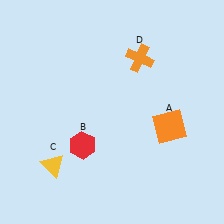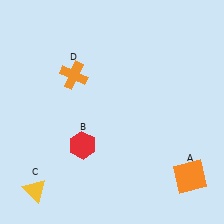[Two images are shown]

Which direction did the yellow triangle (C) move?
The yellow triangle (C) moved down.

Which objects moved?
The objects that moved are: the orange square (A), the yellow triangle (C), the orange cross (D).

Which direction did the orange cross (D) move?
The orange cross (D) moved left.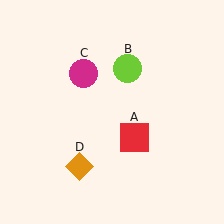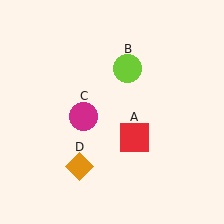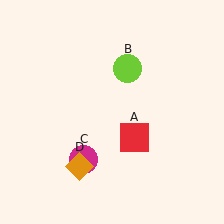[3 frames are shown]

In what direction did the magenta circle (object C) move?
The magenta circle (object C) moved down.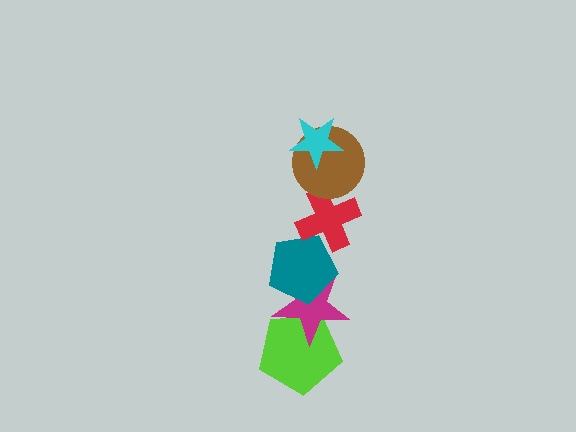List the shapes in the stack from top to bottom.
From top to bottom: the cyan star, the brown circle, the red cross, the teal pentagon, the magenta star, the lime pentagon.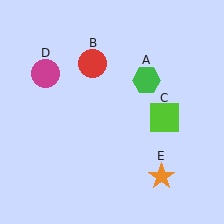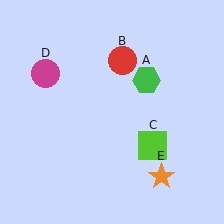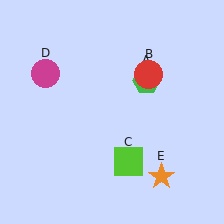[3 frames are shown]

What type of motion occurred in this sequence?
The red circle (object B), lime square (object C) rotated clockwise around the center of the scene.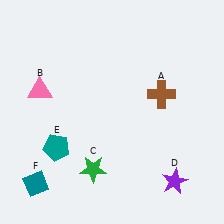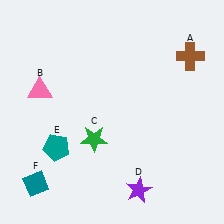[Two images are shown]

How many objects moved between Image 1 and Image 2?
3 objects moved between the two images.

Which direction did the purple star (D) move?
The purple star (D) moved left.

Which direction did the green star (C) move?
The green star (C) moved up.